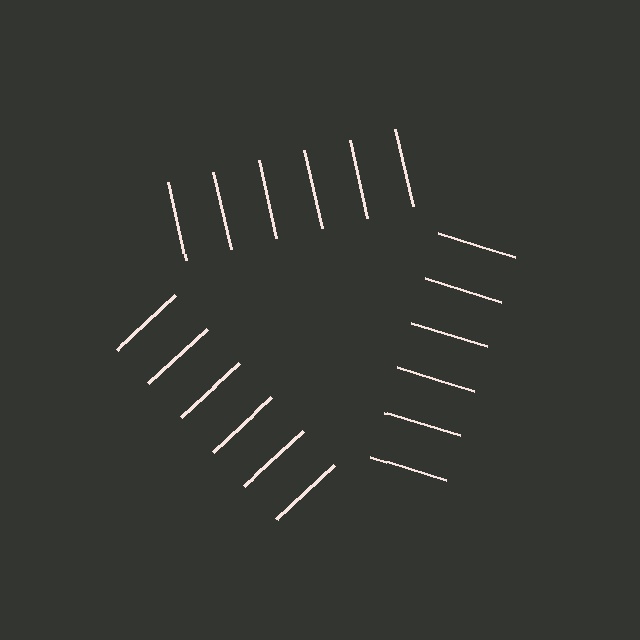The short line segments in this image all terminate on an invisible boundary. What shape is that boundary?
An illusory triangle — the line segments terminate on its edges but no continuous stroke is drawn.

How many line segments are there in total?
18 — 6 along each of the 3 edges.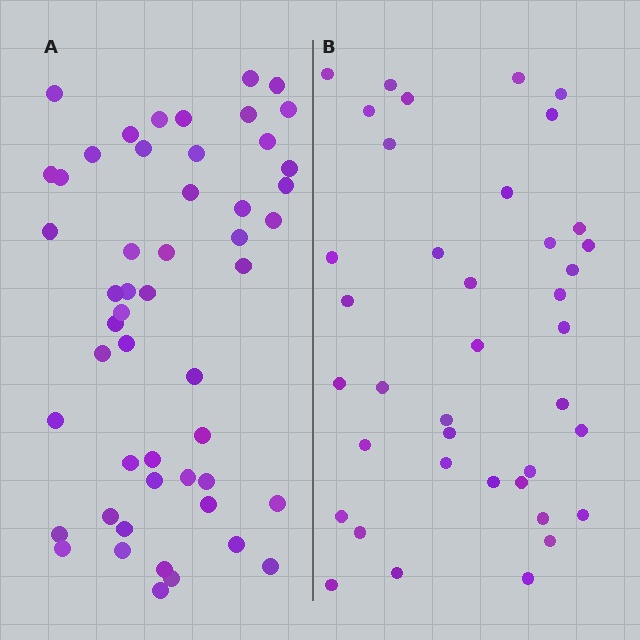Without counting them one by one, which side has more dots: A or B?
Region A (the left region) has more dots.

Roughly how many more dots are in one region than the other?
Region A has roughly 12 or so more dots than region B.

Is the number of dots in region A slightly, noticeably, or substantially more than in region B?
Region A has noticeably more, but not dramatically so. The ratio is roughly 1.3 to 1.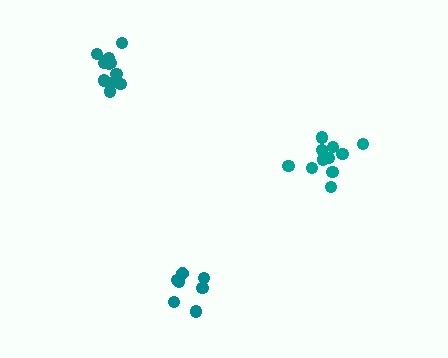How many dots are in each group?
Group 1: 12 dots, Group 2: 11 dots, Group 3: 7 dots (30 total).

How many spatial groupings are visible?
There are 3 spatial groupings.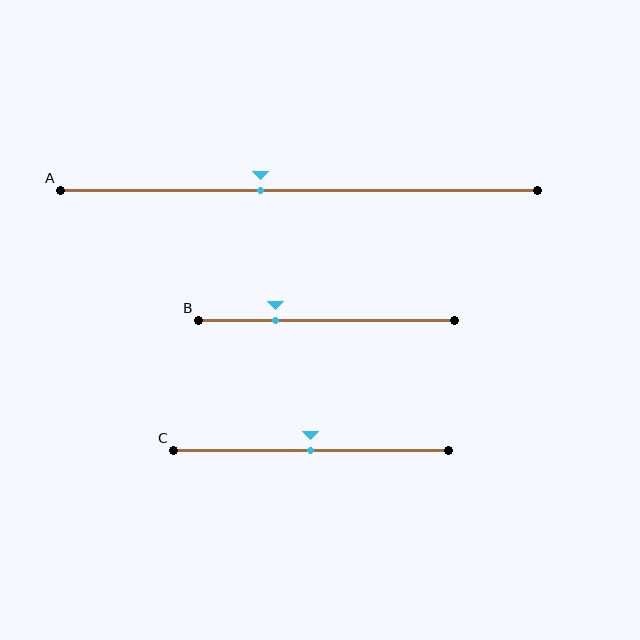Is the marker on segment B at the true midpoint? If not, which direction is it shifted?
No, the marker on segment B is shifted to the left by about 20% of the segment length.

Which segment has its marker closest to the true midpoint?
Segment C has its marker closest to the true midpoint.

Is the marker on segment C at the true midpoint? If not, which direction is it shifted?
Yes, the marker on segment C is at the true midpoint.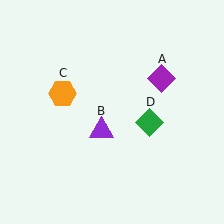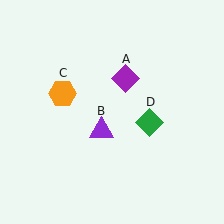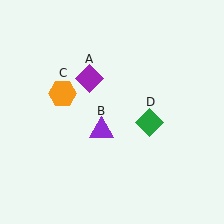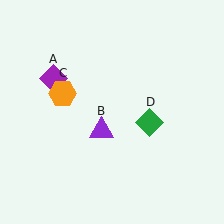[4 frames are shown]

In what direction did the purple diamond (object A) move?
The purple diamond (object A) moved left.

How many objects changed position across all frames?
1 object changed position: purple diamond (object A).